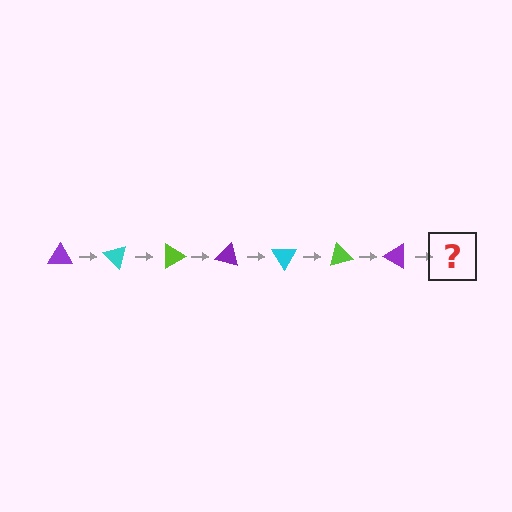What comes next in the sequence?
The next element should be a cyan triangle, rotated 315 degrees from the start.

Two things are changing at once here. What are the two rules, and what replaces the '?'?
The two rules are that it rotates 45 degrees each step and the color cycles through purple, cyan, and lime. The '?' should be a cyan triangle, rotated 315 degrees from the start.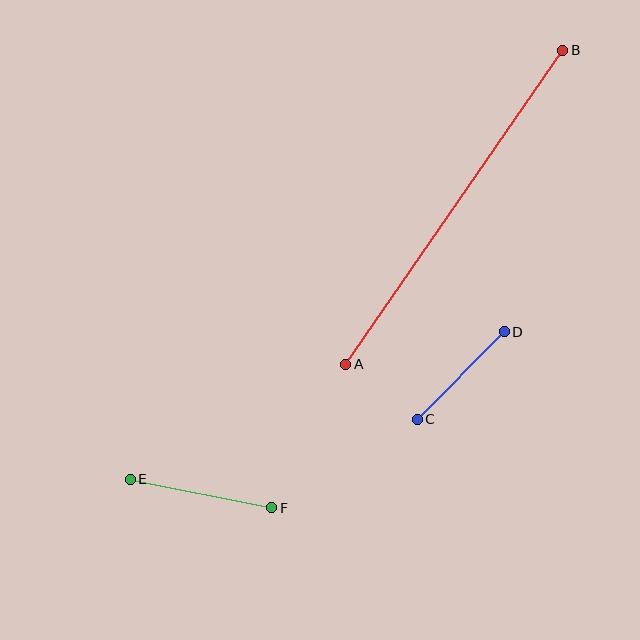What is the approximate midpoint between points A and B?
The midpoint is at approximately (454, 207) pixels.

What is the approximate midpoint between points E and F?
The midpoint is at approximately (201, 493) pixels.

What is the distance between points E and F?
The distance is approximately 144 pixels.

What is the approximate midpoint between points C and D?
The midpoint is at approximately (461, 375) pixels.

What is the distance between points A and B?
The distance is approximately 382 pixels.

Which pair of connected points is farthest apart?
Points A and B are farthest apart.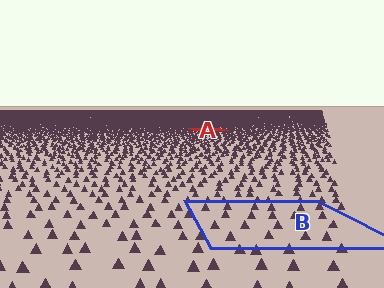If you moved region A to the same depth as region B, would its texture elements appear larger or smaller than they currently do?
They would appear larger. At a closer depth, the same texture elements are projected at a bigger on-screen size.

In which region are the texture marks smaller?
The texture marks are smaller in region A, because it is farther away.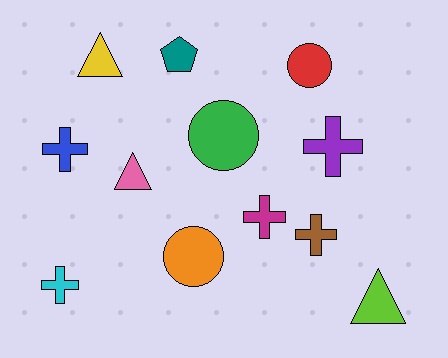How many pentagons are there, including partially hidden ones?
There is 1 pentagon.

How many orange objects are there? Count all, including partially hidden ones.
There is 1 orange object.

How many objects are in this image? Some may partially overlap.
There are 12 objects.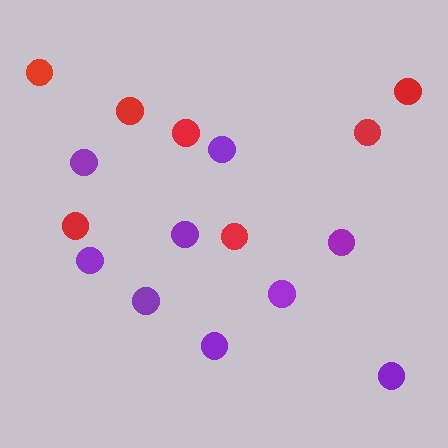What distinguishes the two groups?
There are 2 groups: one group of red circles (7) and one group of purple circles (9).